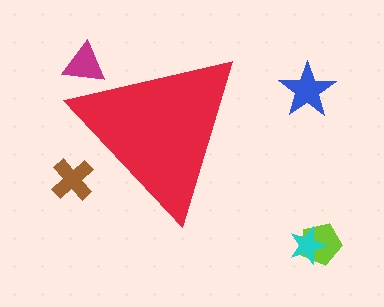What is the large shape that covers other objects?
A red triangle.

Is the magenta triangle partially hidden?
Yes, the magenta triangle is partially hidden behind the red triangle.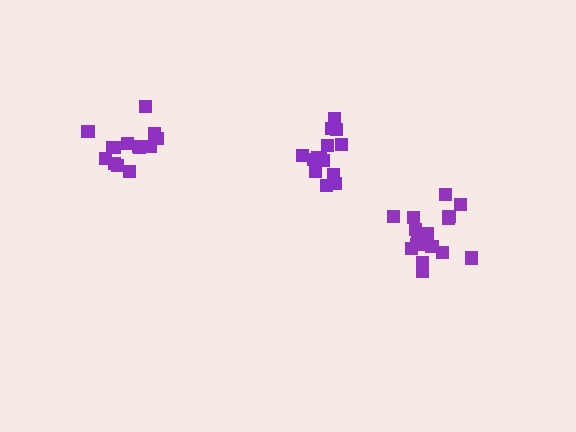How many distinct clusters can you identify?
There are 3 distinct clusters.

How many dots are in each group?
Group 1: 14 dots, Group 2: 14 dots, Group 3: 19 dots (47 total).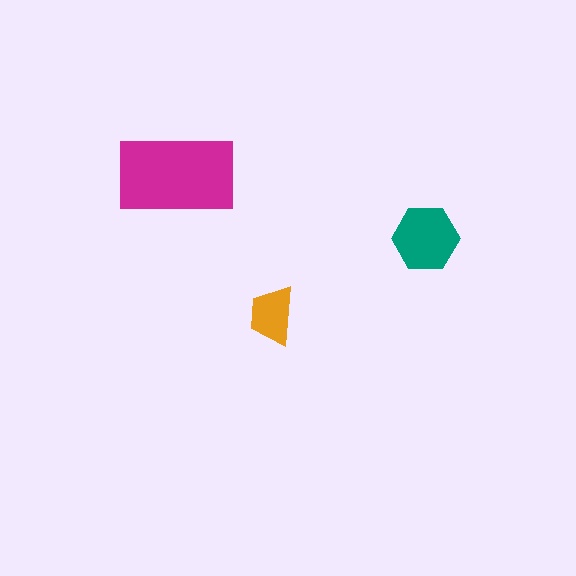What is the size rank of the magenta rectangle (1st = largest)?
1st.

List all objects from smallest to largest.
The orange trapezoid, the teal hexagon, the magenta rectangle.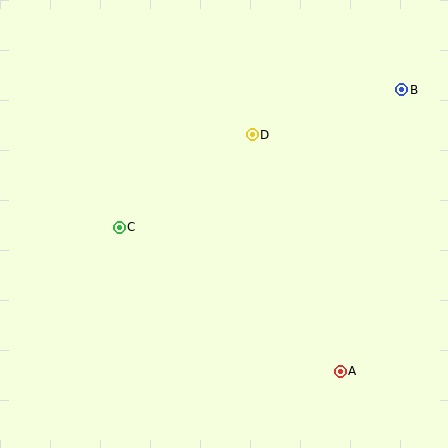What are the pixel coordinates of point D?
Point D is at (252, 135).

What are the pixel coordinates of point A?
Point A is at (340, 371).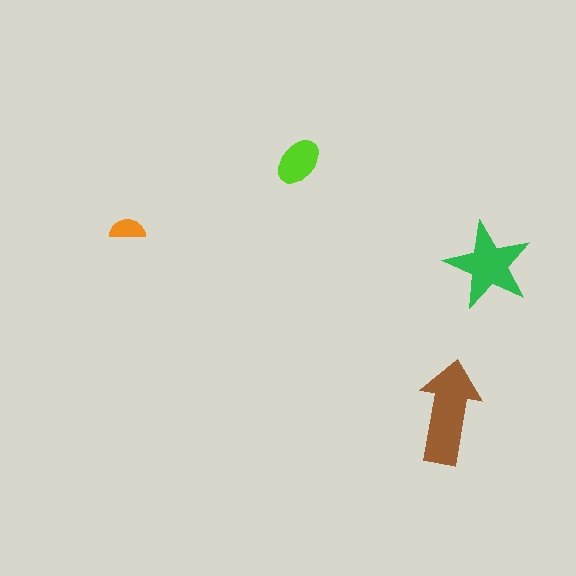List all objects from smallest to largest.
The orange semicircle, the lime ellipse, the green star, the brown arrow.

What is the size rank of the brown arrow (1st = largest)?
1st.